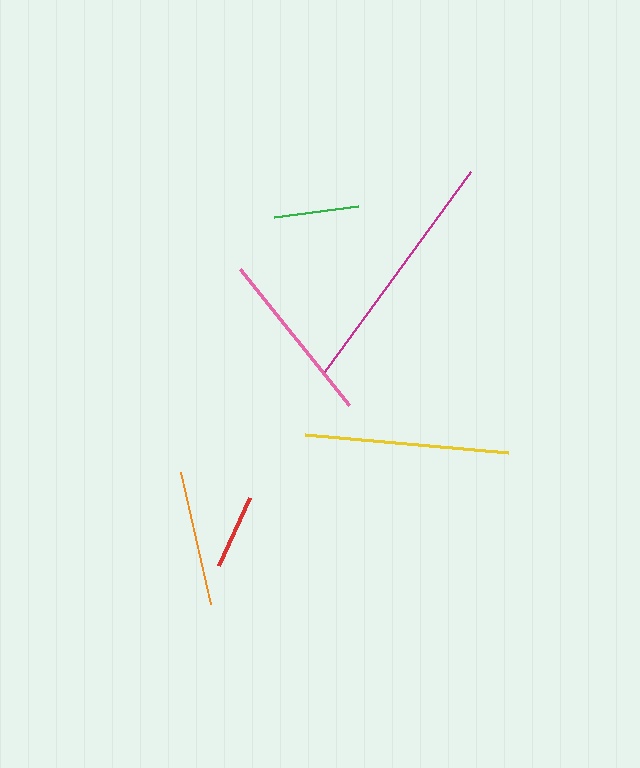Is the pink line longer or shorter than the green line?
The pink line is longer than the green line.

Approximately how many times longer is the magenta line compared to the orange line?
The magenta line is approximately 1.8 times the length of the orange line.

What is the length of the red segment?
The red segment is approximately 75 pixels long.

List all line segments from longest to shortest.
From longest to shortest: magenta, yellow, pink, orange, green, red.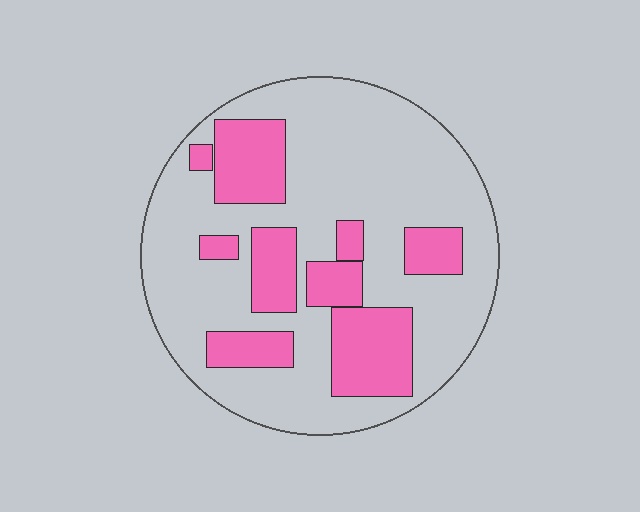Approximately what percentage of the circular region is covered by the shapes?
Approximately 30%.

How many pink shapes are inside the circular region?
9.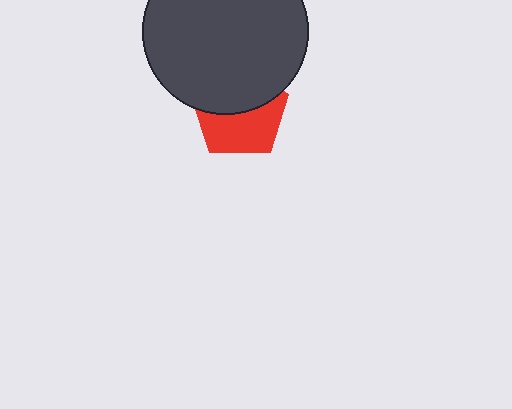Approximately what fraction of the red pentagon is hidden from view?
Roughly 48% of the red pentagon is hidden behind the dark gray circle.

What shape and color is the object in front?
The object in front is a dark gray circle.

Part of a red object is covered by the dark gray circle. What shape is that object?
It is a pentagon.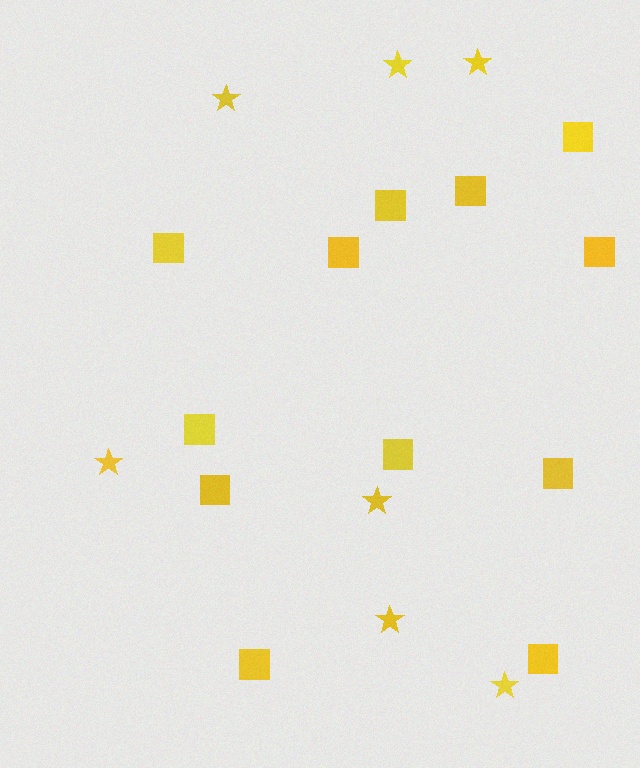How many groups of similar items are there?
There are 2 groups: one group of stars (7) and one group of squares (12).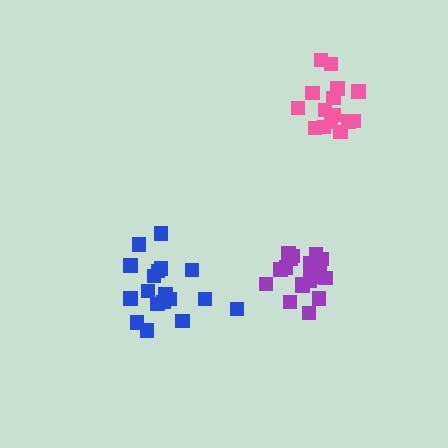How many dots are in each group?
Group 1: 18 dots, Group 2: 18 dots, Group 3: 15 dots (51 total).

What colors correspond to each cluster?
The clusters are colored: purple, blue, pink.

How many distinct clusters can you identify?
There are 3 distinct clusters.